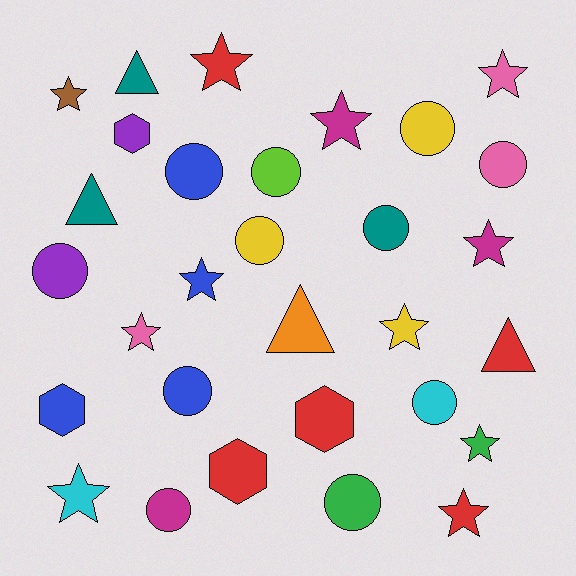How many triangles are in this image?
There are 4 triangles.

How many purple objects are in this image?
There are 2 purple objects.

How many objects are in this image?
There are 30 objects.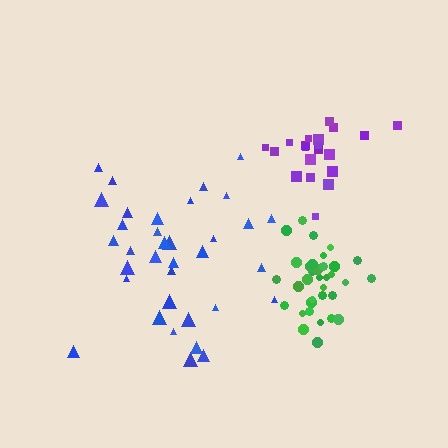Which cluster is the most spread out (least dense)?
Blue.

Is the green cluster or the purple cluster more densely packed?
Green.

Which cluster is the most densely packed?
Green.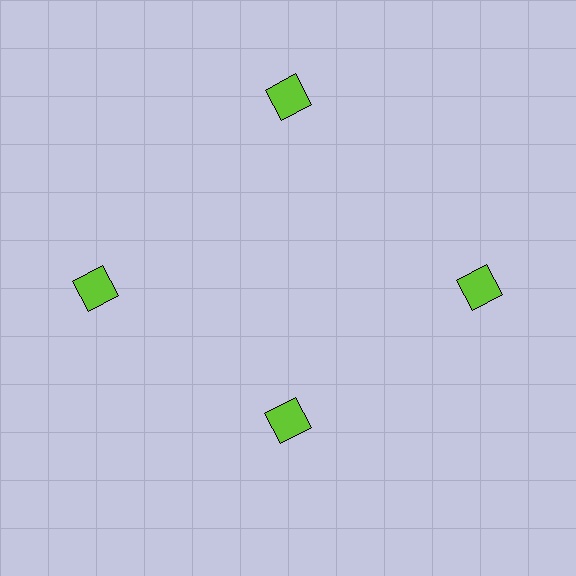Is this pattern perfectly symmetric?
No. The 4 lime squares are arranged in a ring, but one element near the 6 o'clock position is pulled inward toward the center, breaking the 4-fold rotational symmetry.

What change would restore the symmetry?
The symmetry would be restored by moving it outward, back onto the ring so that all 4 squares sit at equal angles and equal distance from the center.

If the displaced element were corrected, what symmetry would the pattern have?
It would have 4-fold rotational symmetry — the pattern would map onto itself every 90 degrees.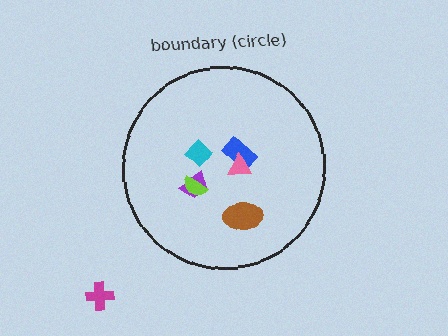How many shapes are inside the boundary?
6 inside, 1 outside.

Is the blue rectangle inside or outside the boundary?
Inside.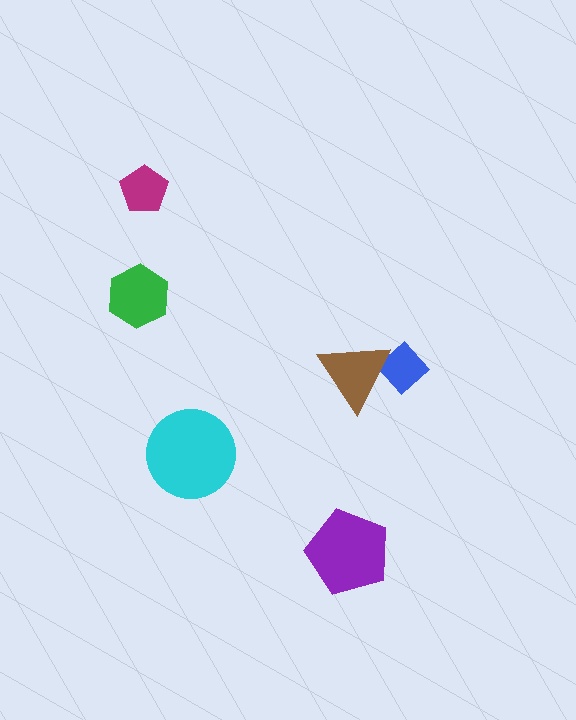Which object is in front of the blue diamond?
The brown triangle is in front of the blue diamond.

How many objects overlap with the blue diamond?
1 object overlaps with the blue diamond.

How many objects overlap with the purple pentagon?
0 objects overlap with the purple pentagon.